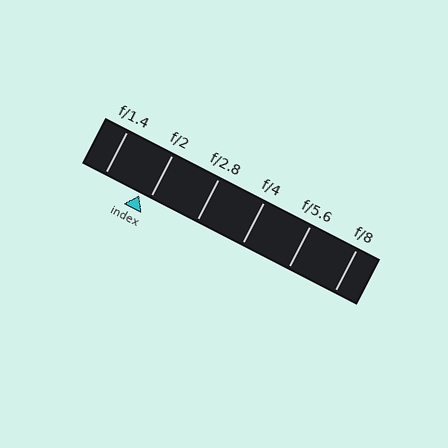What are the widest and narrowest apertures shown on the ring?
The widest aperture shown is f/1.4 and the narrowest is f/8.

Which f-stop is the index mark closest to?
The index mark is closest to f/2.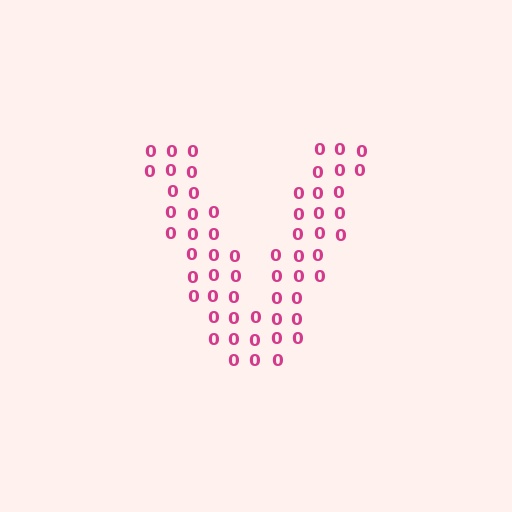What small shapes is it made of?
It is made of small digit 0's.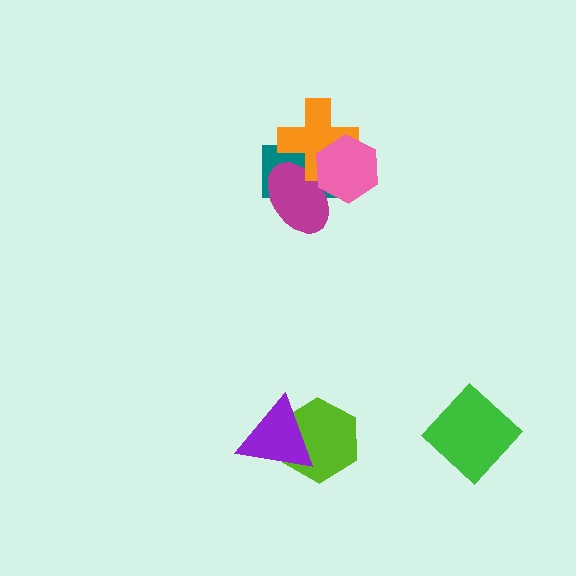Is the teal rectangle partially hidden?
Yes, it is partially covered by another shape.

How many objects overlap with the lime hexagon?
1 object overlaps with the lime hexagon.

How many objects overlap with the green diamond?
0 objects overlap with the green diamond.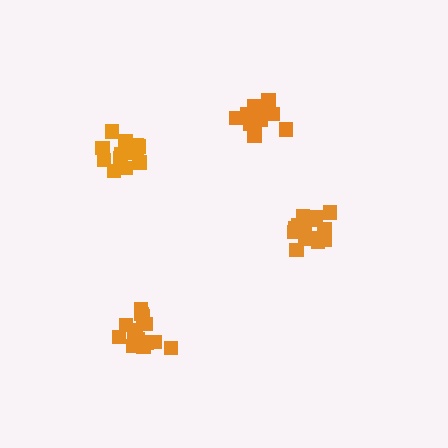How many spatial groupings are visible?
There are 4 spatial groupings.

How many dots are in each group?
Group 1: 15 dots, Group 2: 15 dots, Group 3: 18 dots, Group 4: 14 dots (62 total).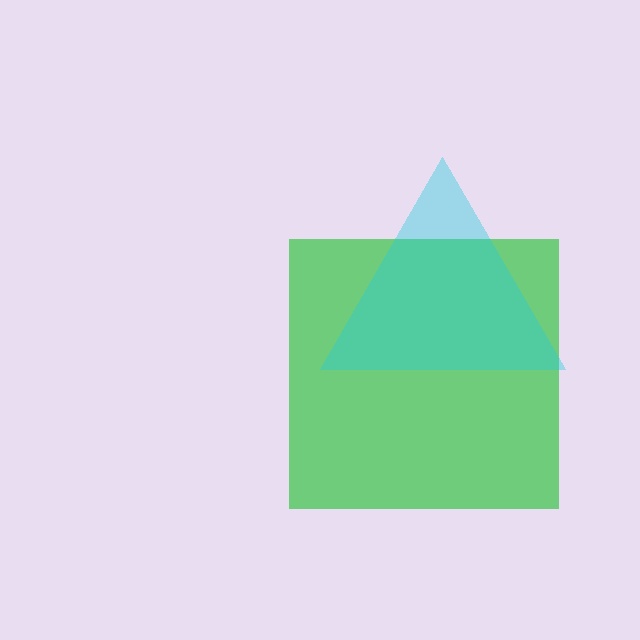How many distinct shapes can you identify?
There are 2 distinct shapes: a green square, a cyan triangle.